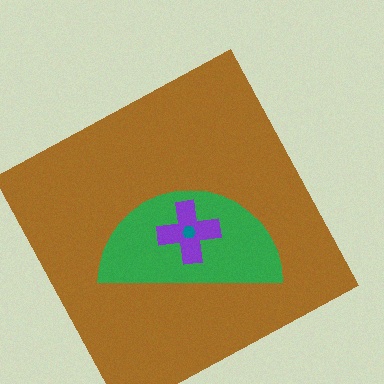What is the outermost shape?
The brown square.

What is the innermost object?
The teal hexagon.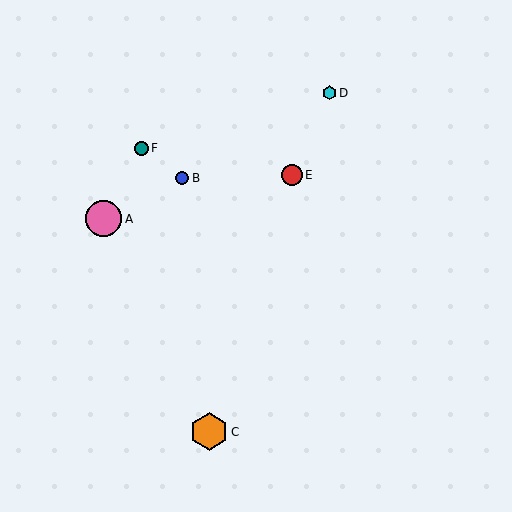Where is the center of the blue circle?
The center of the blue circle is at (182, 178).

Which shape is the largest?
The orange hexagon (labeled C) is the largest.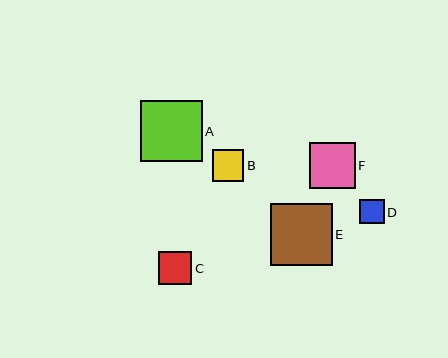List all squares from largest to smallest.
From largest to smallest: E, A, F, C, B, D.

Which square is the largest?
Square E is the largest with a size of approximately 61 pixels.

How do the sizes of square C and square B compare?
Square C and square B are approximately the same size.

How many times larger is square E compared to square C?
Square E is approximately 1.9 times the size of square C.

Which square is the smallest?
Square D is the smallest with a size of approximately 24 pixels.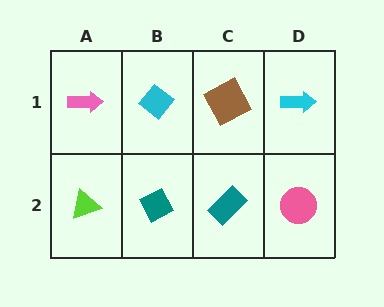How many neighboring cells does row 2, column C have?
3.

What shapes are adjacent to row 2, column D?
A cyan arrow (row 1, column D), a teal rectangle (row 2, column C).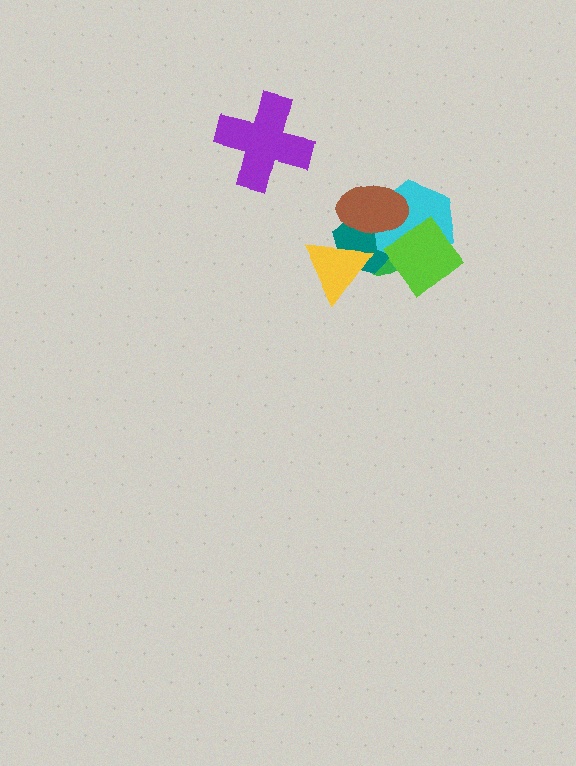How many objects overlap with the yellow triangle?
2 objects overlap with the yellow triangle.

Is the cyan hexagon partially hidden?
Yes, it is partially covered by another shape.